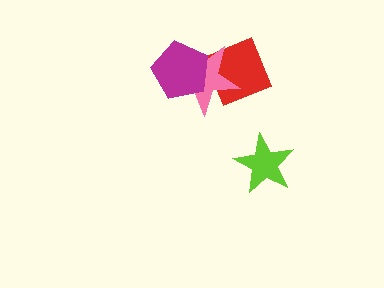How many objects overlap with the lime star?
0 objects overlap with the lime star.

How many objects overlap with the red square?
1 object overlaps with the red square.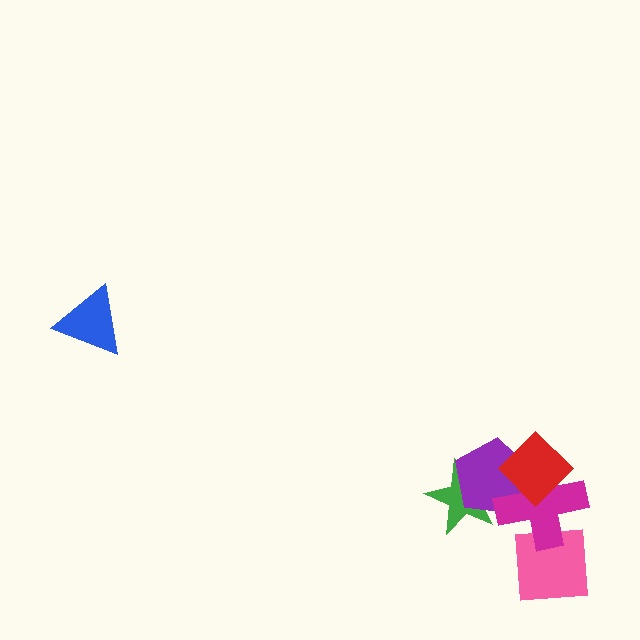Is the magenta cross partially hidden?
Yes, it is partially covered by another shape.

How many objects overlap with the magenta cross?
3 objects overlap with the magenta cross.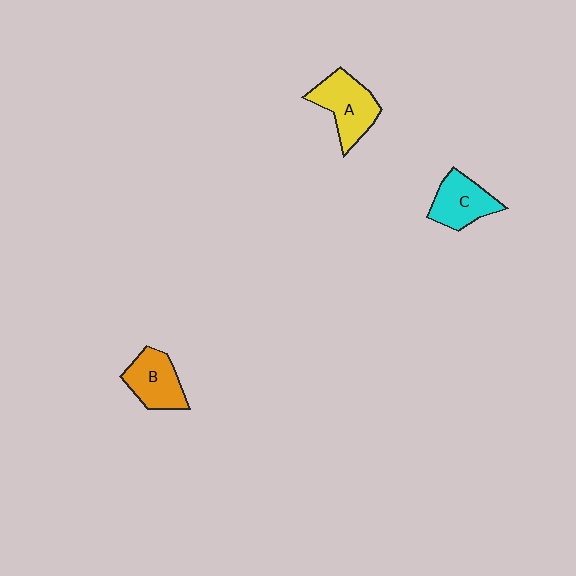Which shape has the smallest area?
Shape C (cyan).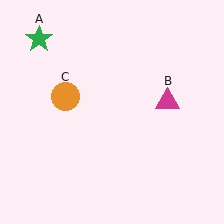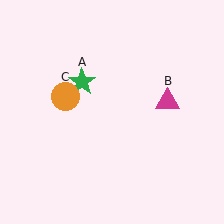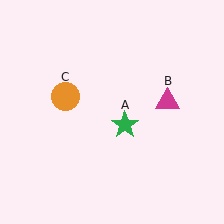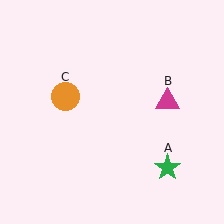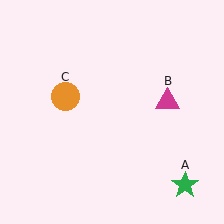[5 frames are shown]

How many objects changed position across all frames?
1 object changed position: green star (object A).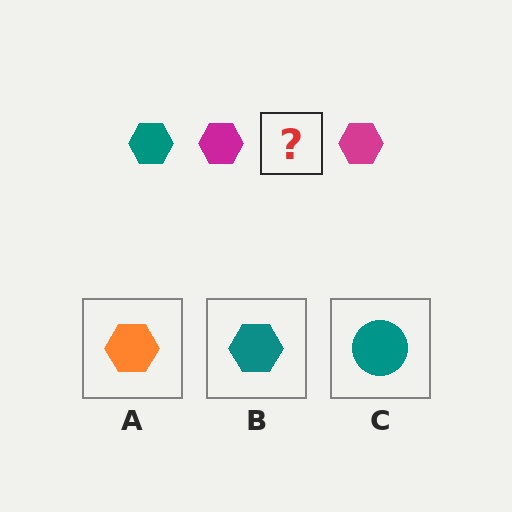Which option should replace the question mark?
Option B.